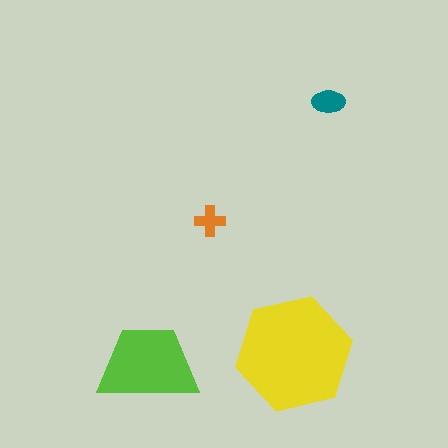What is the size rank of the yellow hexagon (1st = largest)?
1st.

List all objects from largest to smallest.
The yellow hexagon, the lime trapezoid, the teal ellipse, the orange cross.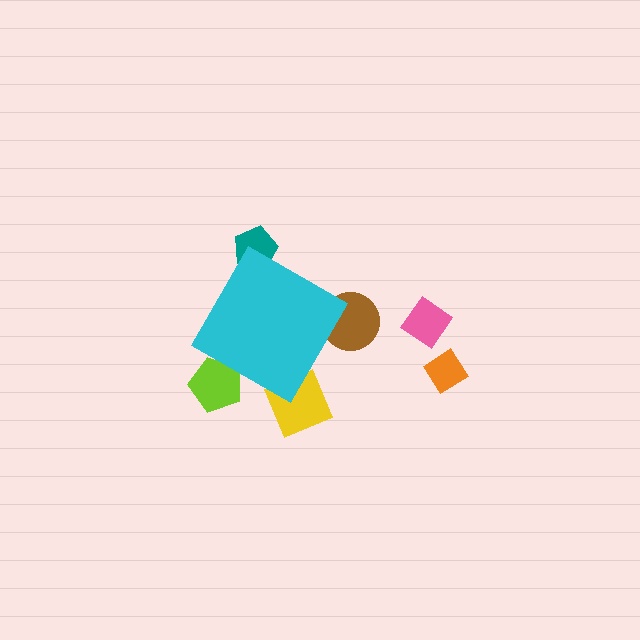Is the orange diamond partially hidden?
No, the orange diamond is fully visible.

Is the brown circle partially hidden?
Yes, the brown circle is partially hidden behind the cyan diamond.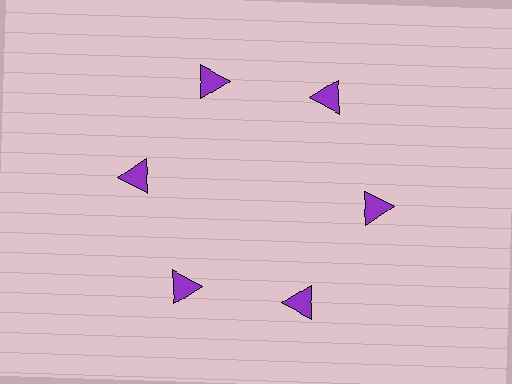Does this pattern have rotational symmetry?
Yes, this pattern has 6-fold rotational symmetry. It looks the same after rotating 60 degrees around the center.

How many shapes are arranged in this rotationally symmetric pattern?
There are 6 shapes, arranged in 6 groups of 1.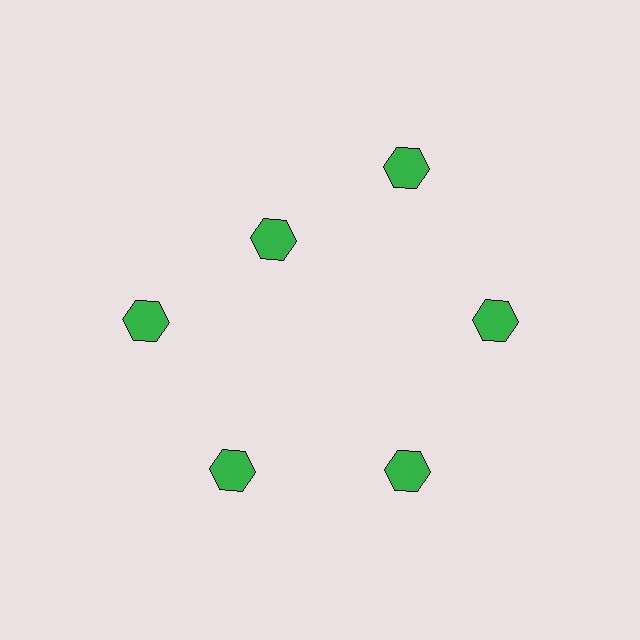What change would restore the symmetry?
The symmetry would be restored by moving it outward, back onto the ring so that all 6 hexagons sit at equal angles and equal distance from the center.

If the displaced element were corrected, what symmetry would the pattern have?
It would have 6-fold rotational symmetry — the pattern would map onto itself every 60 degrees.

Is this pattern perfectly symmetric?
No. The 6 green hexagons are arranged in a ring, but one element near the 11 o'clock position is pulled inward toward the center, breaking the 6-fold rotational symmetry.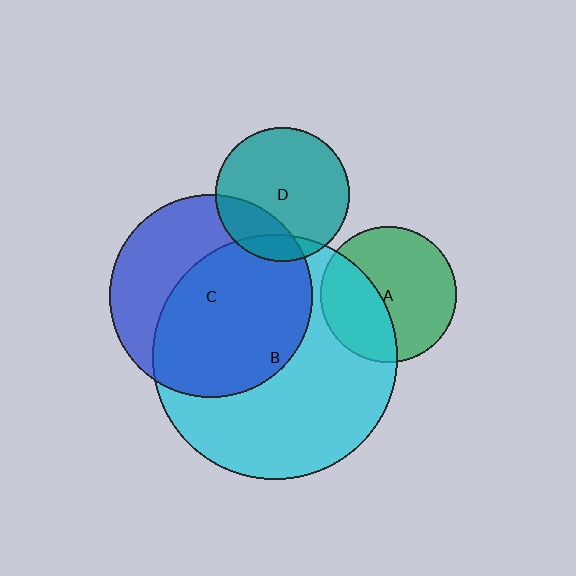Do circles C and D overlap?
Yes.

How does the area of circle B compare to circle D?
Approximately 3.3 times.